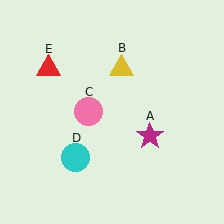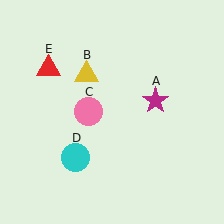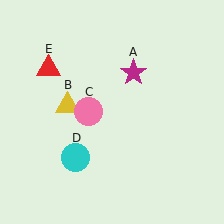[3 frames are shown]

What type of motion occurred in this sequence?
The magenta star (object A), yellow triangle (object B) rotated counterclockwise around the center of the scene.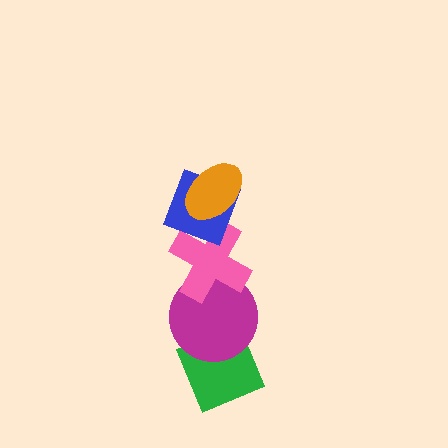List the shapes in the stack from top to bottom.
From top to bottom: the orange ellipse, the blue diamond, the pink cross, the magenta circle, the green diamond.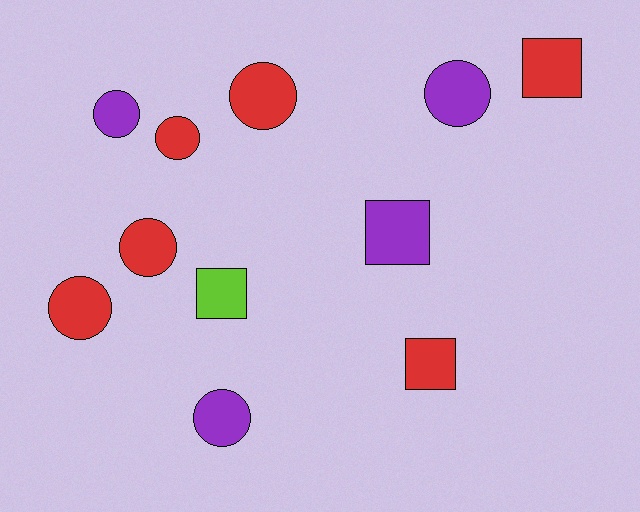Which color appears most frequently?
Red, with 6 objects.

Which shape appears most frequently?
Circle, with 7 objects.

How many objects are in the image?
There are 11 objects.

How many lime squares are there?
There is 1 lime square.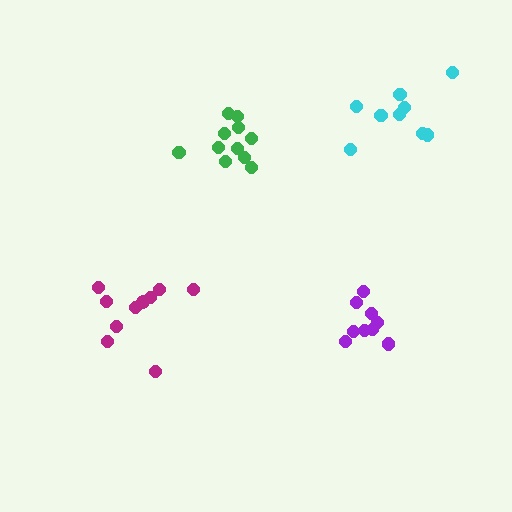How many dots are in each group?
Group 1: 9 dots, Group 2: 11 dots, Group 3: 10 dots, Group 4: 9 dots (39 total).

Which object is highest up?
The cyan cluster is topmost.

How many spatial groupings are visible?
There are 4 spatial groupings.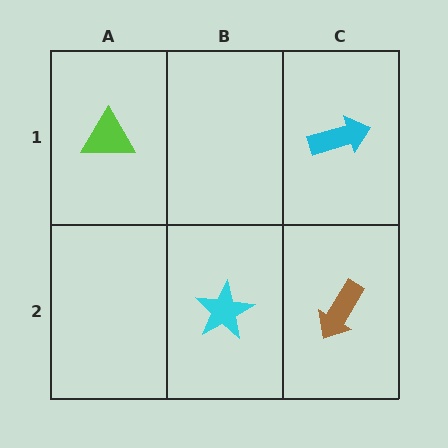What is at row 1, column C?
A cyan arrow.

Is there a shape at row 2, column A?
No, that cell is empty.